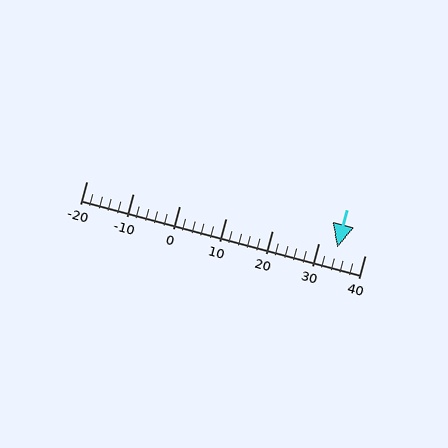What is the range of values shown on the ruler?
The ruler shows values from -20 to 40.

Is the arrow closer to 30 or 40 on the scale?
The arrow is closer to 30.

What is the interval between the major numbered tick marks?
The major tick marks are spaced 10 units apart.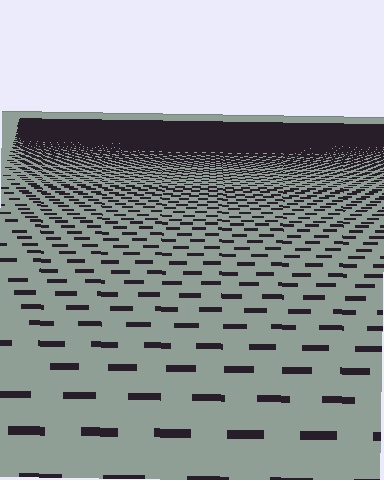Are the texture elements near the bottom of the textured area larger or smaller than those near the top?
Larger. Near the bottom, elements are closer to the viewer and appear at a bigger on-screen size.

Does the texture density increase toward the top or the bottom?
Density increases toward the top.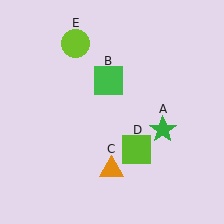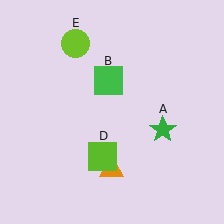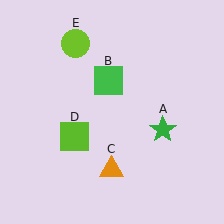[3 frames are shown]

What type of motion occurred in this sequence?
The lime square (object D) rotated clockwise around the center of the scene.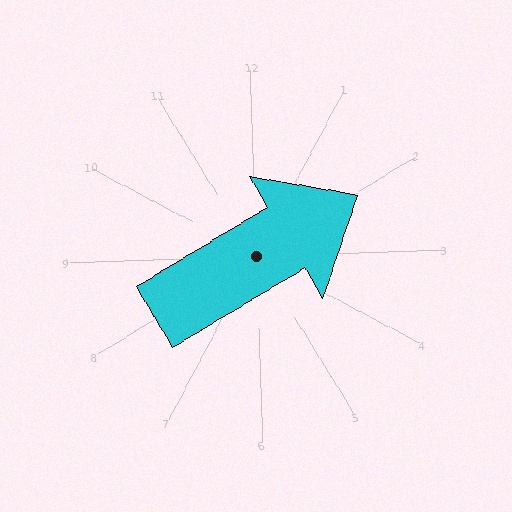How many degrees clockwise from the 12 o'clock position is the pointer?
Approximately 61 degrees.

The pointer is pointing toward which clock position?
Roughly 2 o'clock.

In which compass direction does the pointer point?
Northeast.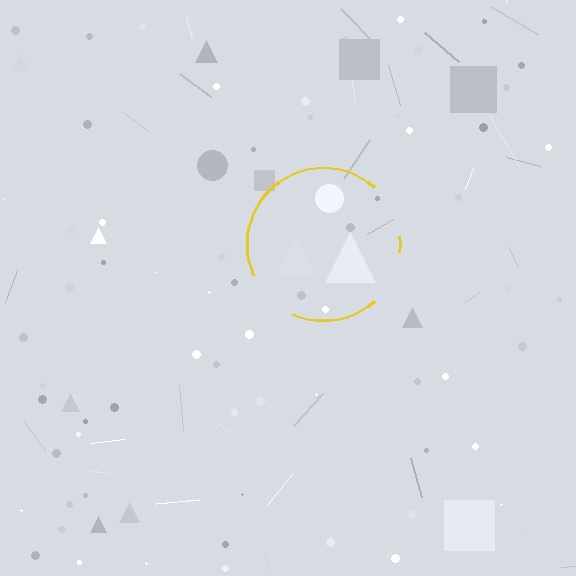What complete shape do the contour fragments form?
The contour fragments form a circle.